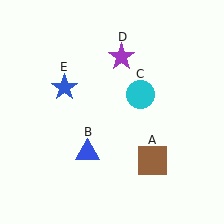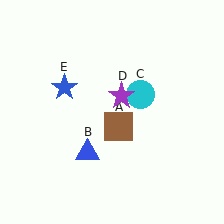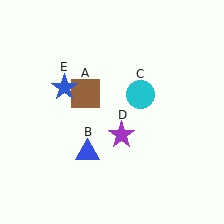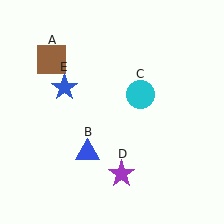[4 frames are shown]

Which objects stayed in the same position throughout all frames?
Blue triangle (object B) and cyan circle (object C) and blue star (object E) remained stationary.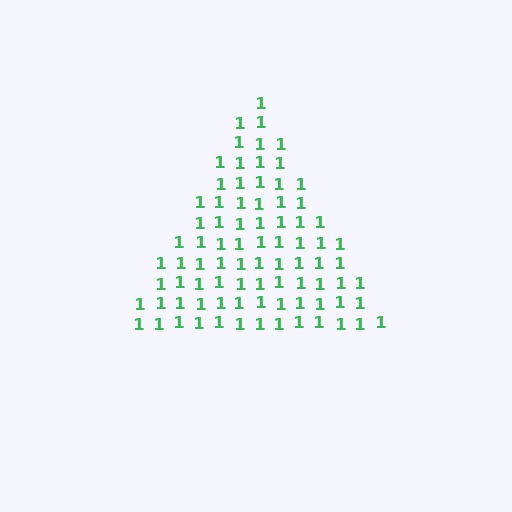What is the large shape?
The large shape is a triangle.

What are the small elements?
The small elements are digit 1's.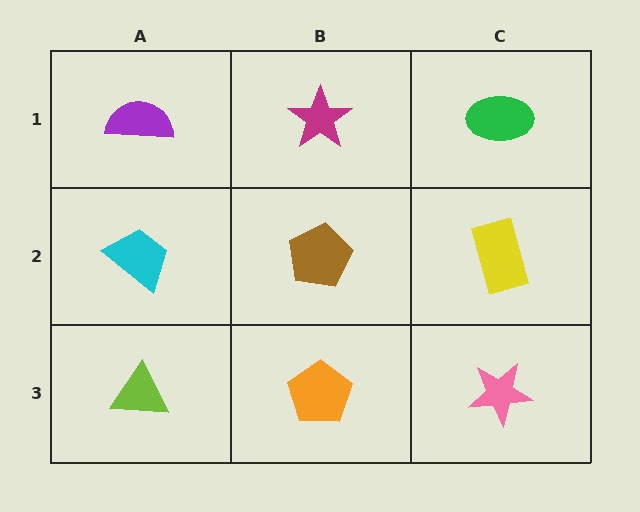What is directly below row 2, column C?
A pink star.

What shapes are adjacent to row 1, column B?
A brown pentagon (row 2, column B), a purple semicircle (row 1, column A), a green ellipse (row 1, column C).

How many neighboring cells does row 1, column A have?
2.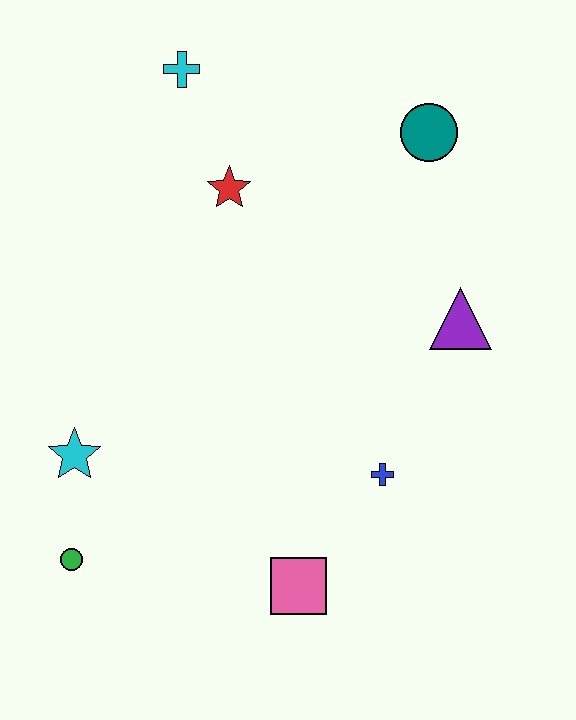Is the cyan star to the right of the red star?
No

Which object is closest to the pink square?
The blue cross is closest to the pink square.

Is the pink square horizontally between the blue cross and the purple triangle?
No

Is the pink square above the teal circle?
No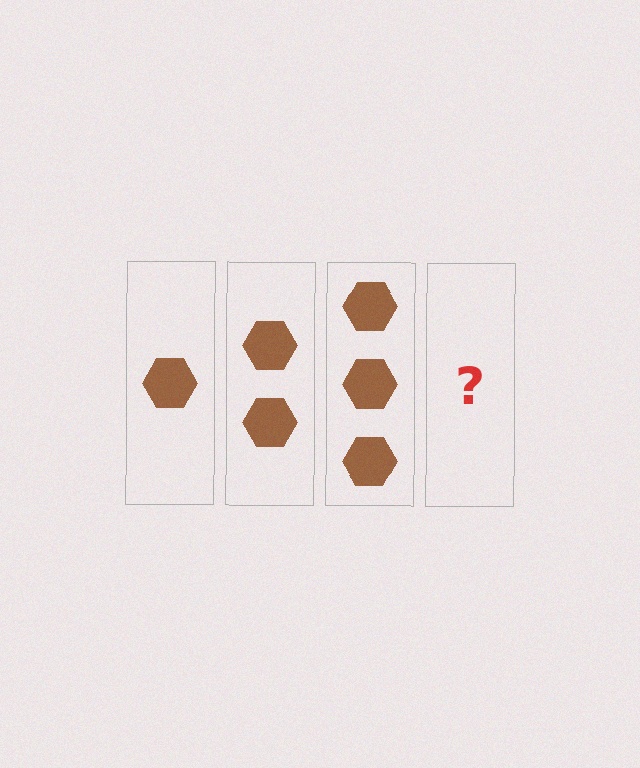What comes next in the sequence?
The next element should be 4 hexagons.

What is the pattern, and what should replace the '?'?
The pattern is that each step adds one more hexagon. The '?' should be 4 hexagons.